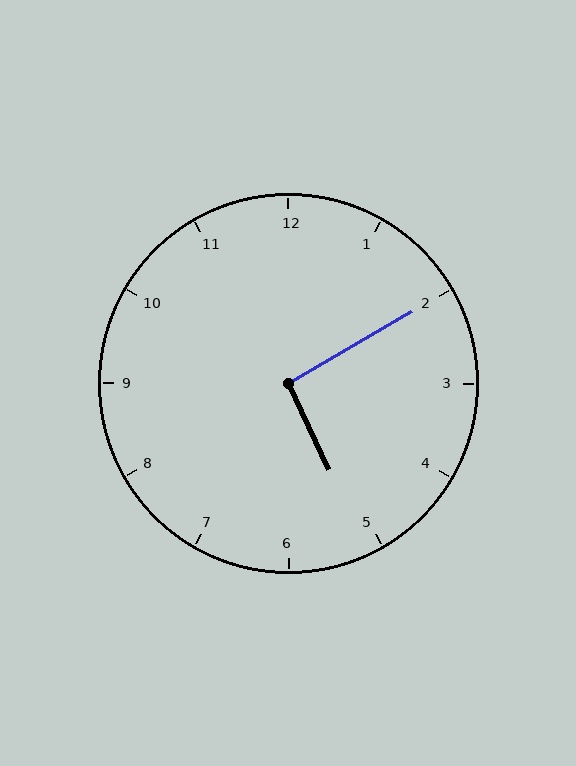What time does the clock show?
5:10.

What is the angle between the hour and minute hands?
Approximately 95 degrees.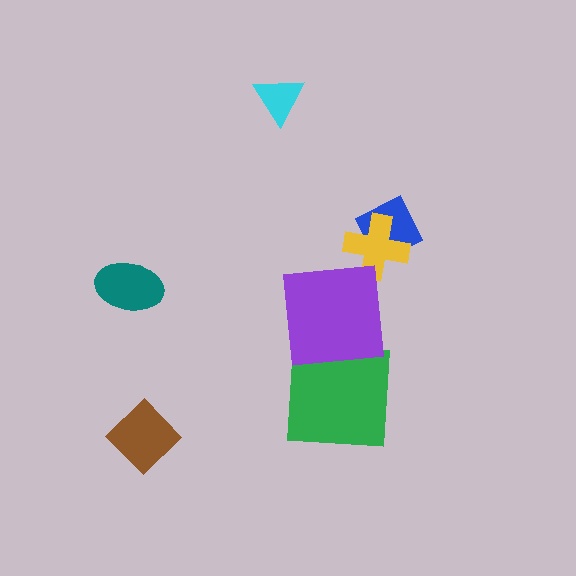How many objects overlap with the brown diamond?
0 objects overlap with the brown diamond.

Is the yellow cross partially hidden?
No, no other shape covers it.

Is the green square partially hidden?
Yes, it is partially covered by another shape.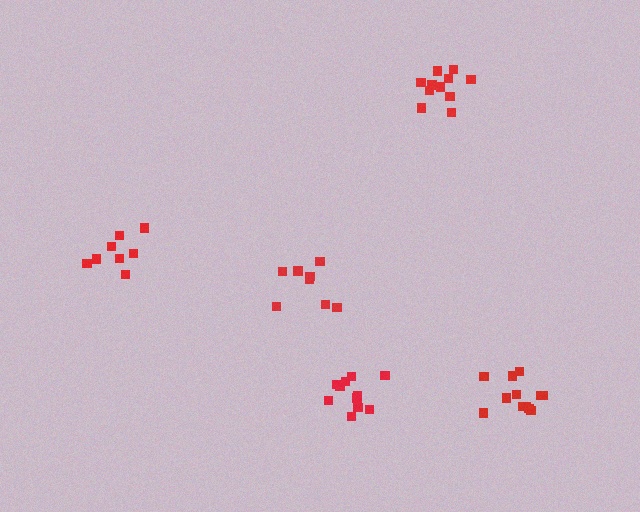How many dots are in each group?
Group 1: 11 dots, Group 2: 8 dots, Group 3: 13 dots, Group 4: 8 dots, Group 5: 11 dots (51 total).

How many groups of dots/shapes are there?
There are 5 groups.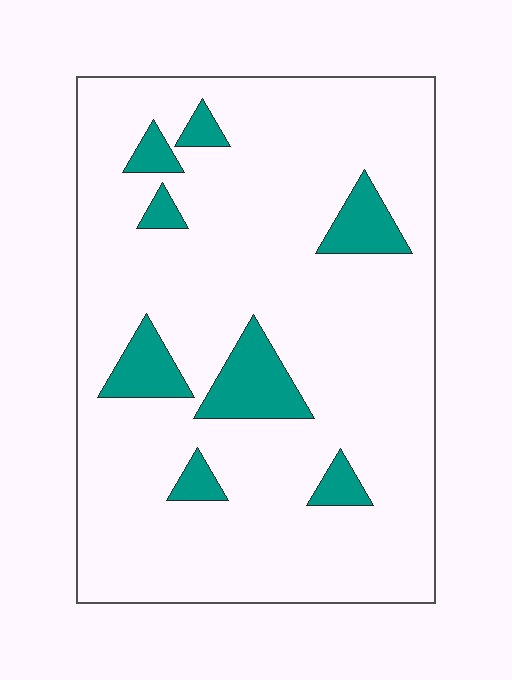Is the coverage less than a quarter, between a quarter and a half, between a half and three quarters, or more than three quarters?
Less than a quarter.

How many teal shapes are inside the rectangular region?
8.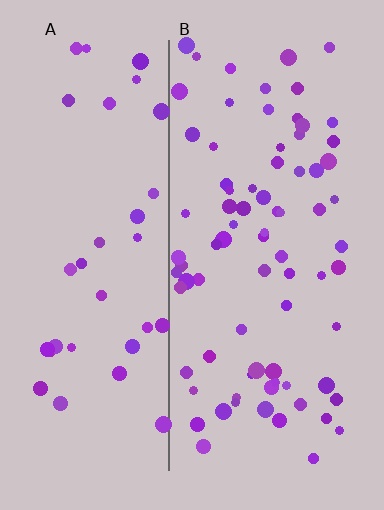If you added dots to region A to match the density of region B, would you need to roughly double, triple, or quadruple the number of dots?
Approximately double.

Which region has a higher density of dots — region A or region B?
B (the right).